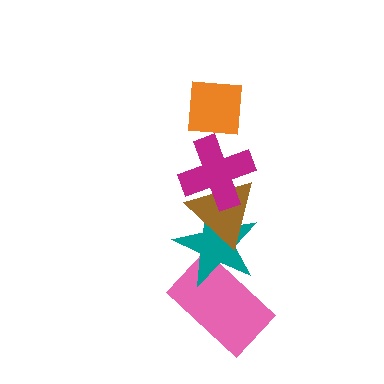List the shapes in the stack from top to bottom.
From top to bottom: the orange square, the magenta cross, the brown triangle, the teal star, the pink rectangle.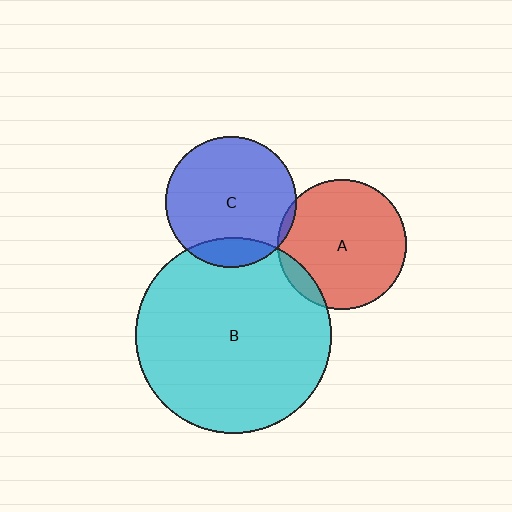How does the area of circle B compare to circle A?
Approximately 2.3 times.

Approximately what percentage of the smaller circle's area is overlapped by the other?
Approximately 15%.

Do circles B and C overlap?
Yes.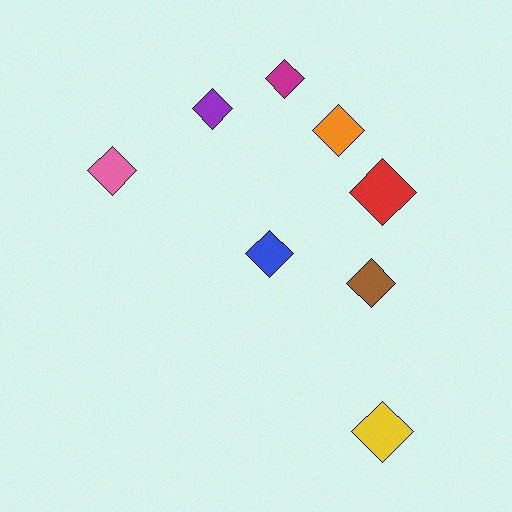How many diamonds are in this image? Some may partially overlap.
There are 8 diamonds.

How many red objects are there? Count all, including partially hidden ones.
There is 1 red object.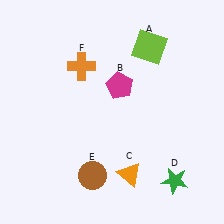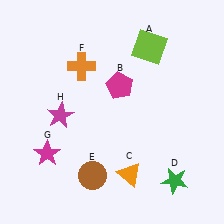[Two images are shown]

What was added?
A magenta star (G), a magenta star (H) were added in Image 2.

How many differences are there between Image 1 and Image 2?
There are 2 differences between the two images.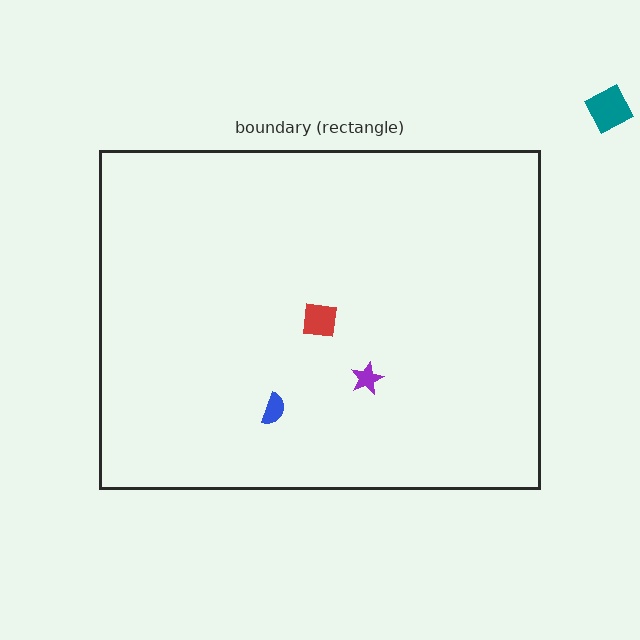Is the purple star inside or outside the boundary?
Inside.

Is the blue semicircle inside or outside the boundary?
Inside.